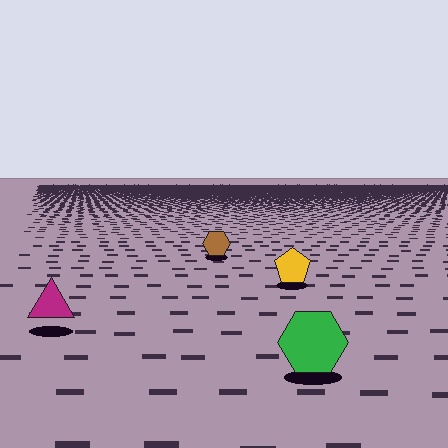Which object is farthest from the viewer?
The brown hexagon is farthest from the viewer. It appears smaller and the ground texture around it is denser.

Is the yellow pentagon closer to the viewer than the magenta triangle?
No. The magenta triangle is closer — you can tell from the texture gradient: the ground texture is coarser near it.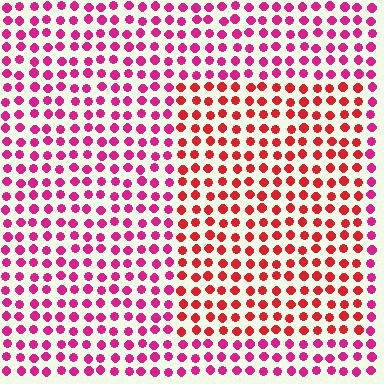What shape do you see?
I see a rectangle.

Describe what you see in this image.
The image is filled with small magenta elements in a uniform arrangement. A rectangle-shaped region is visible where the elements are tinted to a slightly different hue, forming a subtle color boundary.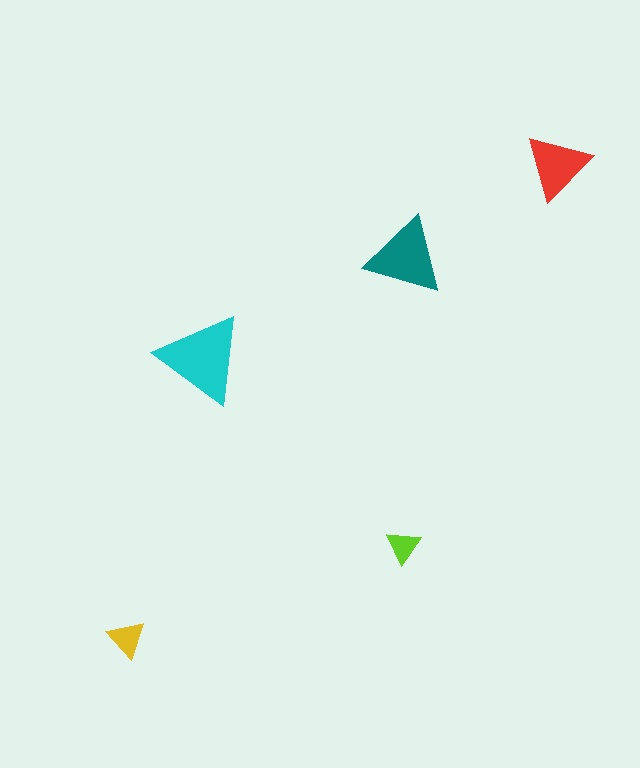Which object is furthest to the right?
The red triangle is rightmost.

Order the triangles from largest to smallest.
the cyan one, the teal one, the red one, the yellow one, the lime one.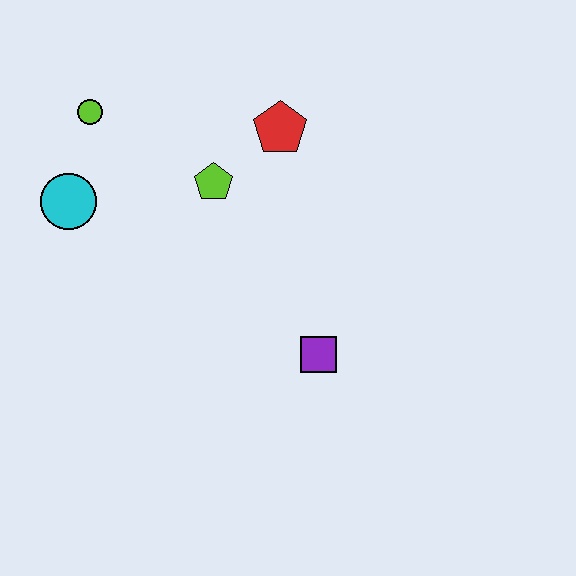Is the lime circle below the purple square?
No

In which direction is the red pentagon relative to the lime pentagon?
The red pentagon is to the right of the lime pentagon.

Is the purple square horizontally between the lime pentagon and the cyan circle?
No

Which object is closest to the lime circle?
The cyan circle is closest to the lime circle.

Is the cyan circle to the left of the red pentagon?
Yes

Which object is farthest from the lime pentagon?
The purple square is farthest from the lime pentagon.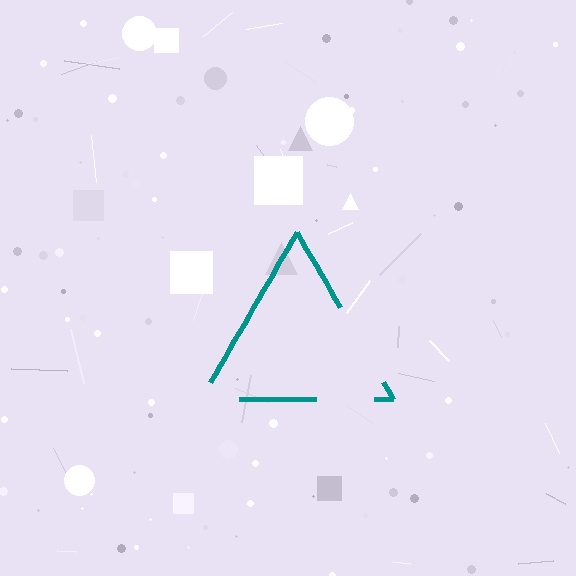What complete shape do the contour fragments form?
The contour fragments form a triangle.